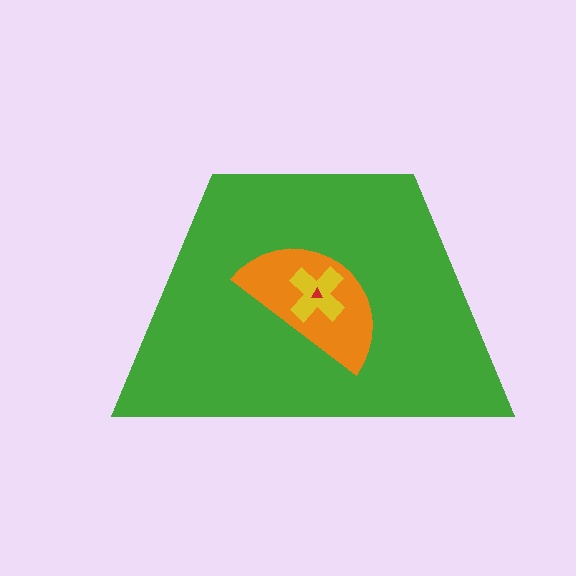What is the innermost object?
The red triangle.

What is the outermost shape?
The green trapezoid.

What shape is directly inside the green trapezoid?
The orange semicircle.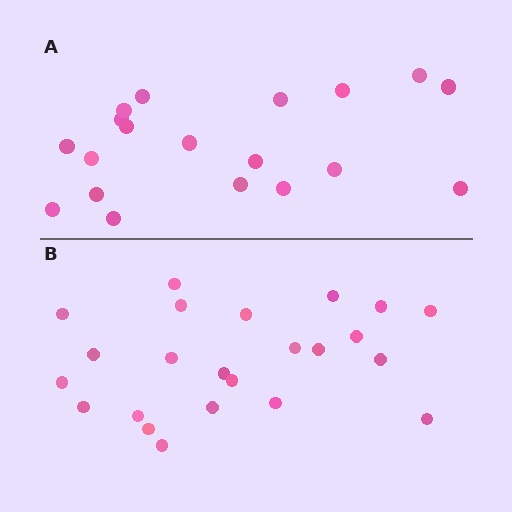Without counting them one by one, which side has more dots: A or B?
Region B (the bottom region) has more dots.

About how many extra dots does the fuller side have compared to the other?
Region B has about 4 more dots than region A.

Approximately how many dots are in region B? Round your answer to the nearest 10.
About 20 dots. (The exact count is 23, which rounds to 20.)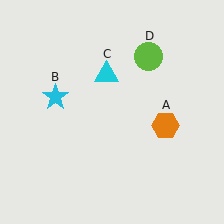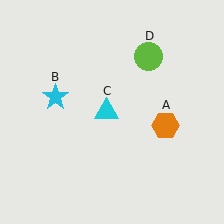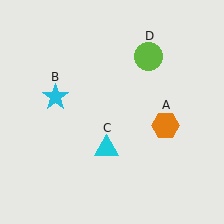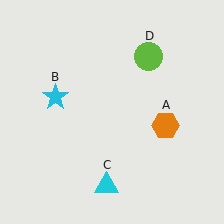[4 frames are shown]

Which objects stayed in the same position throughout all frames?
Orange hexagon (object A) and cyan star (object B) and lime circle (object D) remained stationary.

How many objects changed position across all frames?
1 object changed position: cyan triangle (object C).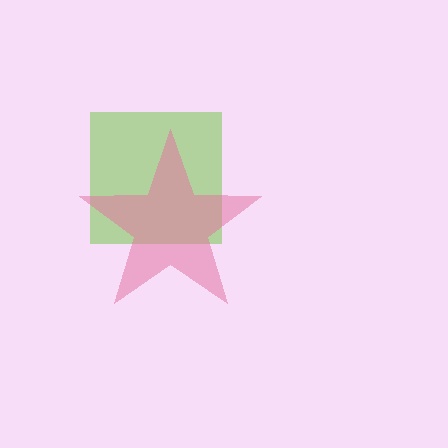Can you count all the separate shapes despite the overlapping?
Yes, there are 2 separate shapes.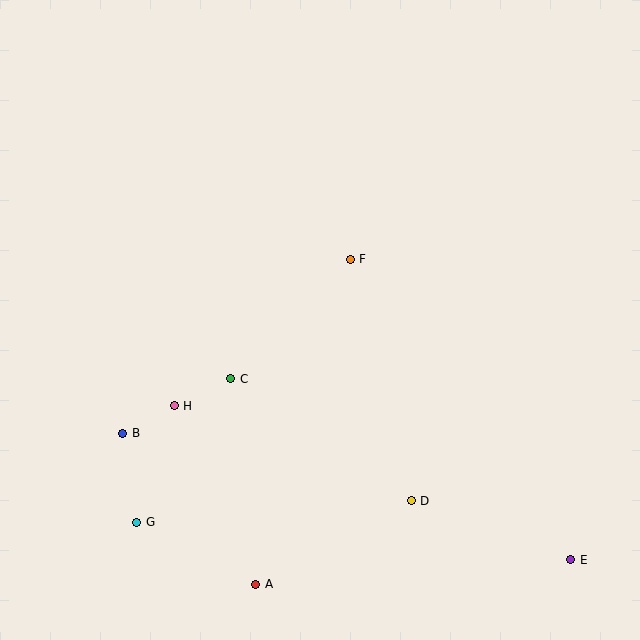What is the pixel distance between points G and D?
The distance between G and D is 275 pixels.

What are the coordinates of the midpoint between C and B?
The midpoint between C and B is at (177, 406).